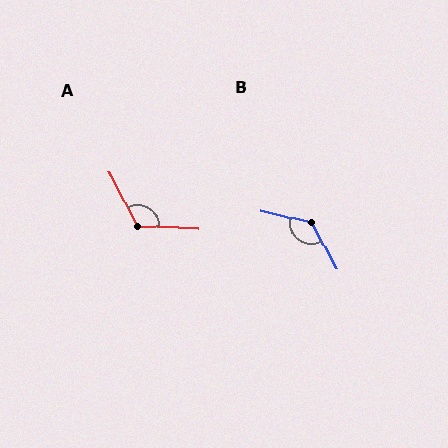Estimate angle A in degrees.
Approximately 119 degrees.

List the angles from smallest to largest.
A (119°), B (132°).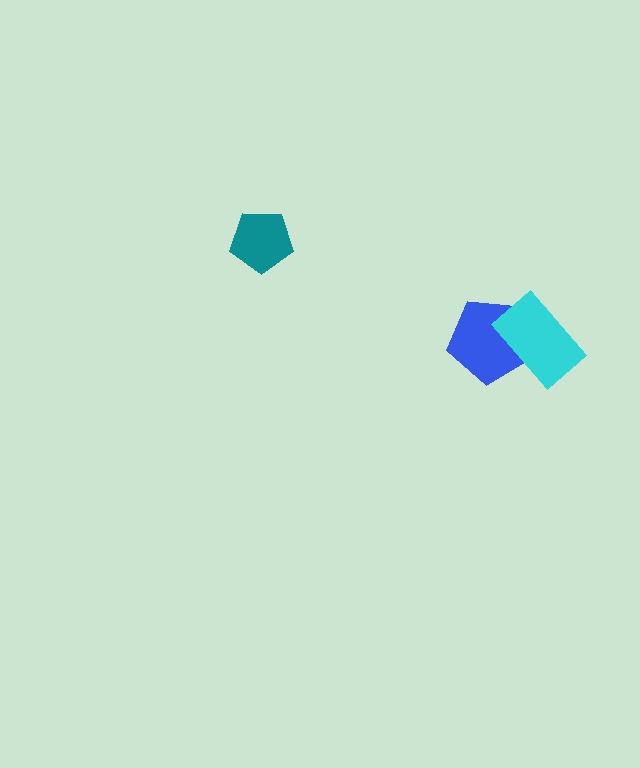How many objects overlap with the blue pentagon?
1 object overlaps with the blue pentagon.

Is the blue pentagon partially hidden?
Yes, it is partially covered by another shape.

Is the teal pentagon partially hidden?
No, no other shape covers it.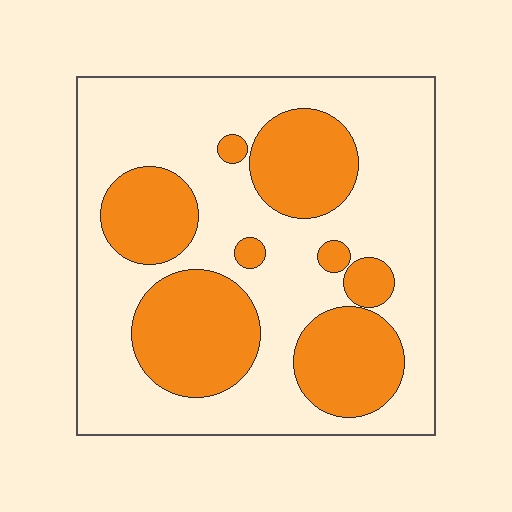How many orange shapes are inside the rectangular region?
8.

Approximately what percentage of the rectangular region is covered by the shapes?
Approximately 35%.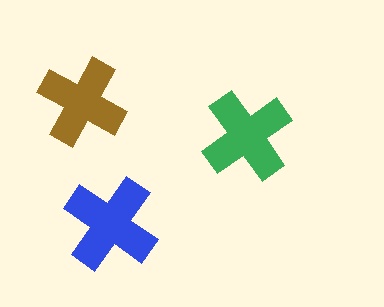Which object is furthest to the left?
The brown cross is leftmost.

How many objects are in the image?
There are 3 objects in the image.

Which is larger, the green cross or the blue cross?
The blue one.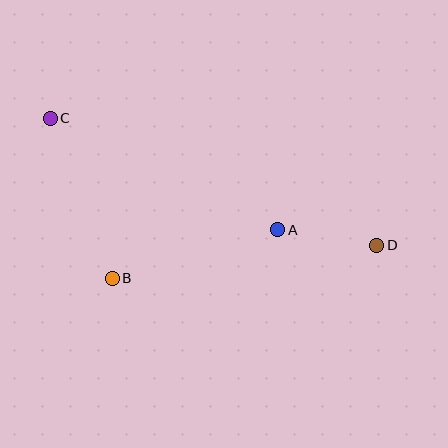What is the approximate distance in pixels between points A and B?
The distance between A and B is approximately 172 pixels.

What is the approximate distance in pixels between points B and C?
The distance between B and C is approximately 172 pixels.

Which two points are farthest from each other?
Points C and D are farthest from each other.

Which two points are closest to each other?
Points A and D are closest to each other.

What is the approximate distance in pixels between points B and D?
The distance between B and D is approximately 267 pixels.